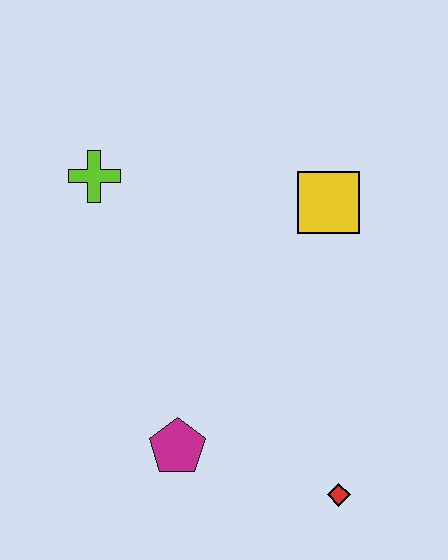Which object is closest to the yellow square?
The lime cross is closest to the yellow square.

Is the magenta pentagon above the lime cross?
No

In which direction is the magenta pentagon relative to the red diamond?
The magenta pentagon is to the left of the red diamond.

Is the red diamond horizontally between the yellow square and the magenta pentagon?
No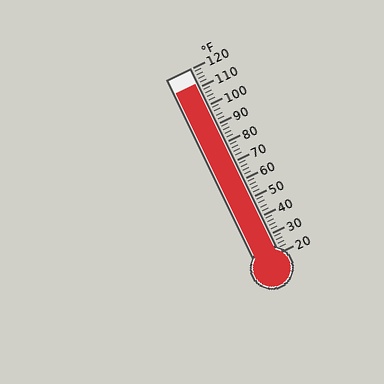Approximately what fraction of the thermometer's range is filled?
The thermometer is filled to approximately 90% of its range.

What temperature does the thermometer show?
The thermometer shows approximately 112°F.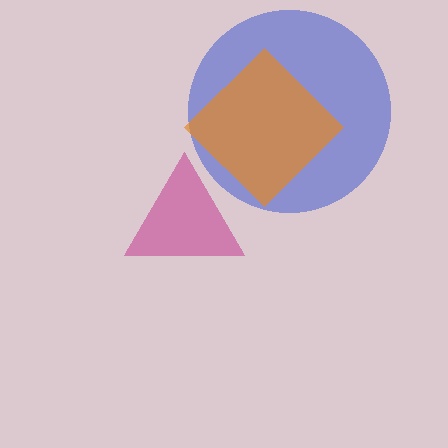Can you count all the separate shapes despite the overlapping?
Yes, there are 3 separate shapes.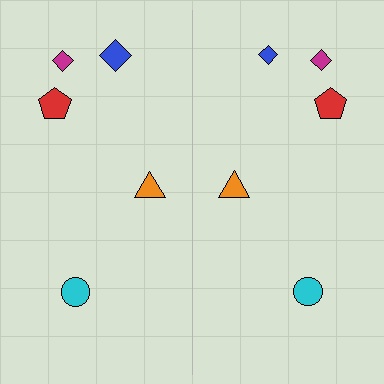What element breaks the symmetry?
The blue diamond on the right side has a different size than its mirror counterpart.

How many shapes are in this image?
There are 10 shapes in this image.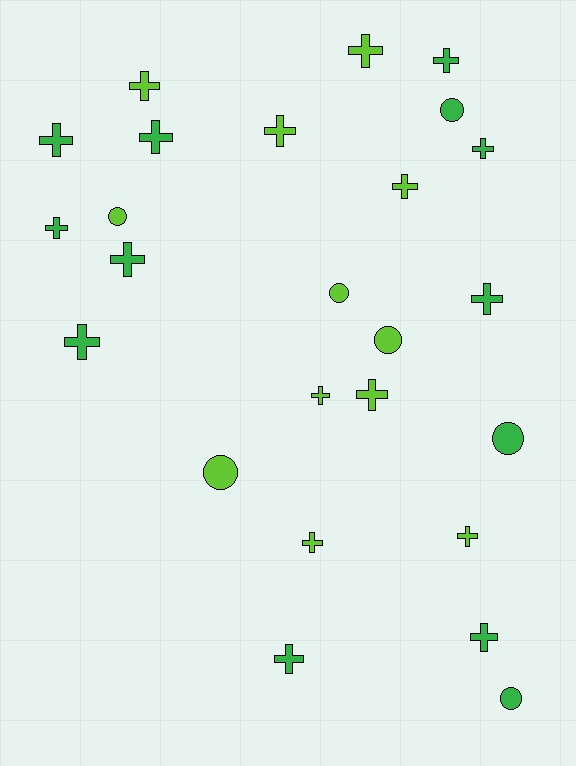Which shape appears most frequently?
Cross, with 18 objects.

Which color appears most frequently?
Green, with 13 objects.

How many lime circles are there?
There are 4 lime circles.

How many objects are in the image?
There are 25 objects.